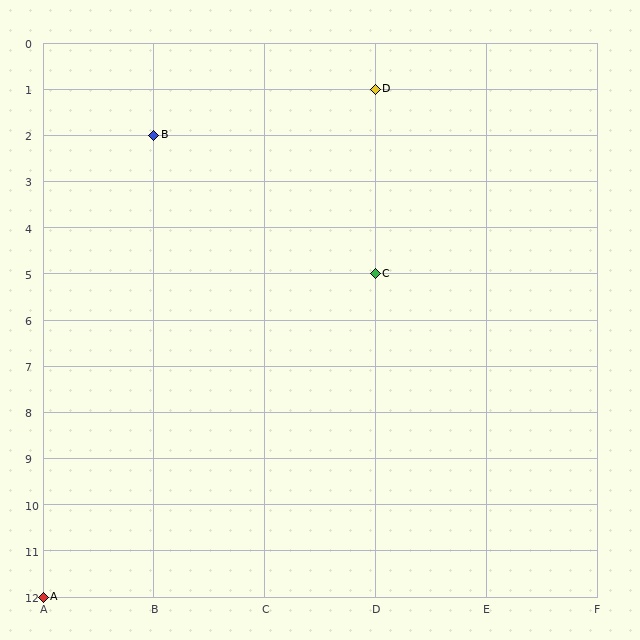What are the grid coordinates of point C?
Point C is at grid coordinates (D, 5).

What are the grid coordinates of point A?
Point A is at grid coordinates (A, 12).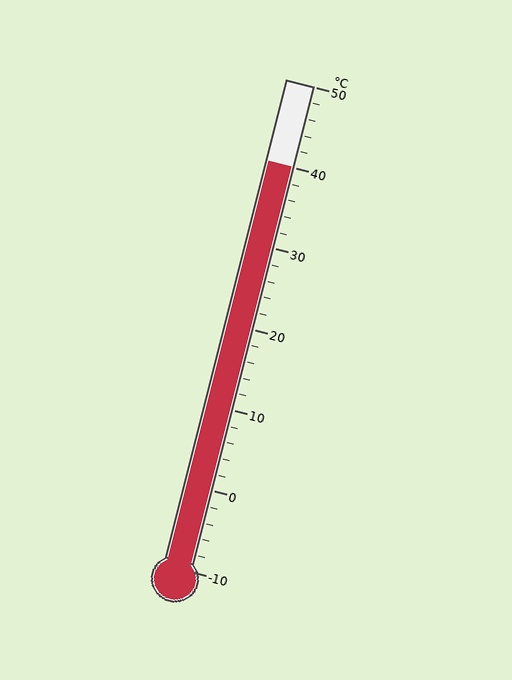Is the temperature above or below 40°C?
The temperature is at 40°C.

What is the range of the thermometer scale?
The thermometer scale ranges from -10°C to 50°C.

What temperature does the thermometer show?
The thermometer shows approximately 40°C.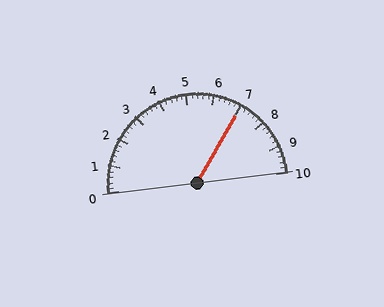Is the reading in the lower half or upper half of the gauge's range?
The reading is in the upper half of the range (0 to 10).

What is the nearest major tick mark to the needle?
The nearest major tick mark is 7.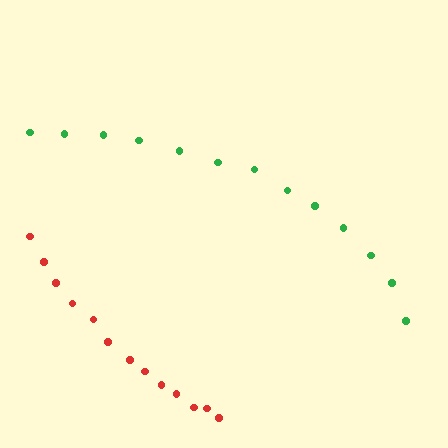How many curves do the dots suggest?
There are 2 distinct paths.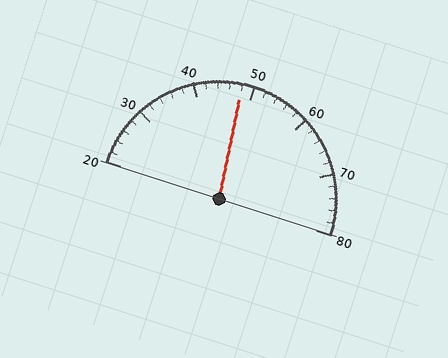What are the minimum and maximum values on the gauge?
The gauge ranges from 20 to 80.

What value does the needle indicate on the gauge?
The needle indicates approximately 48.